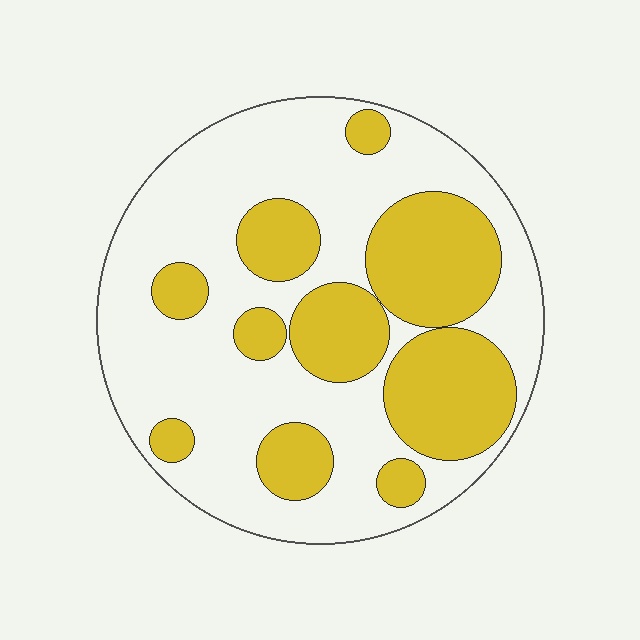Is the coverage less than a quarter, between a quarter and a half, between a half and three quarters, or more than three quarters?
Between a quarter and a half.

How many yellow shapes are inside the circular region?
10.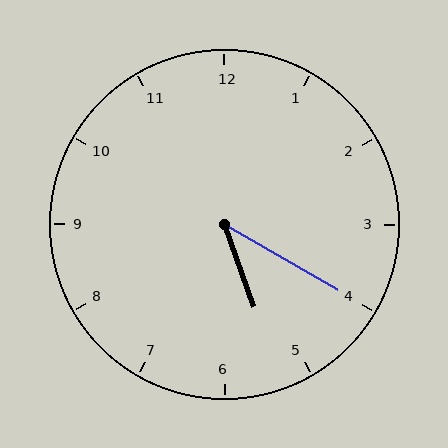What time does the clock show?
5:20.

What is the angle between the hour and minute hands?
Approximately 40 degrees.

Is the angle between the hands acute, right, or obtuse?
It is acute.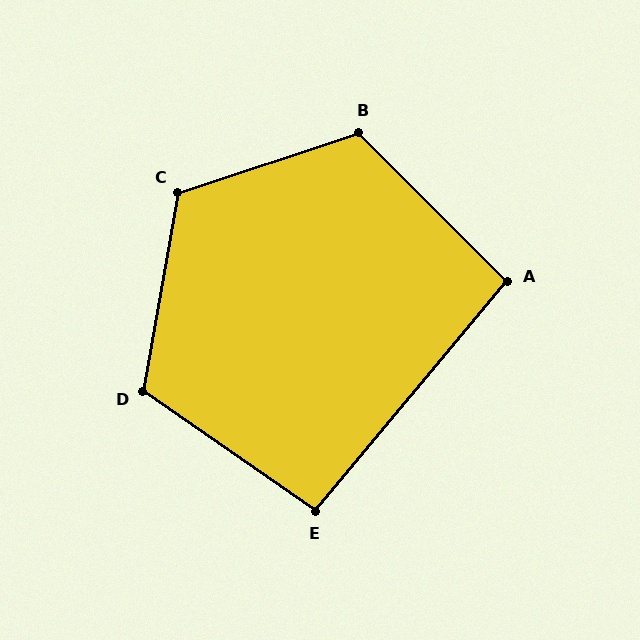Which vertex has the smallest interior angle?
A, at approximately 95 degrees.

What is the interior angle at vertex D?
Approximately 115 degrees (obtuse).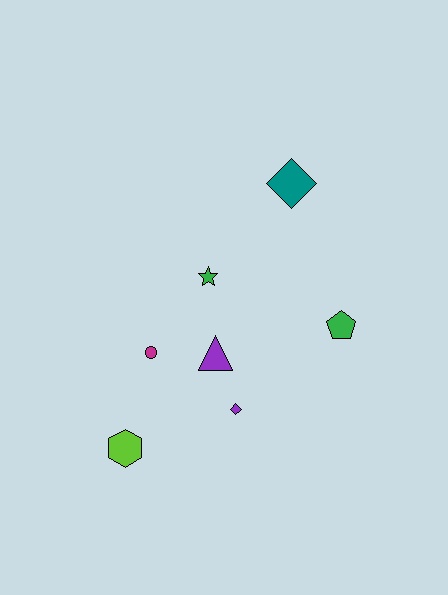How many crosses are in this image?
There are no crosses.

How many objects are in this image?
There are 7 objects.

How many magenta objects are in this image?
There is 1 magenta object.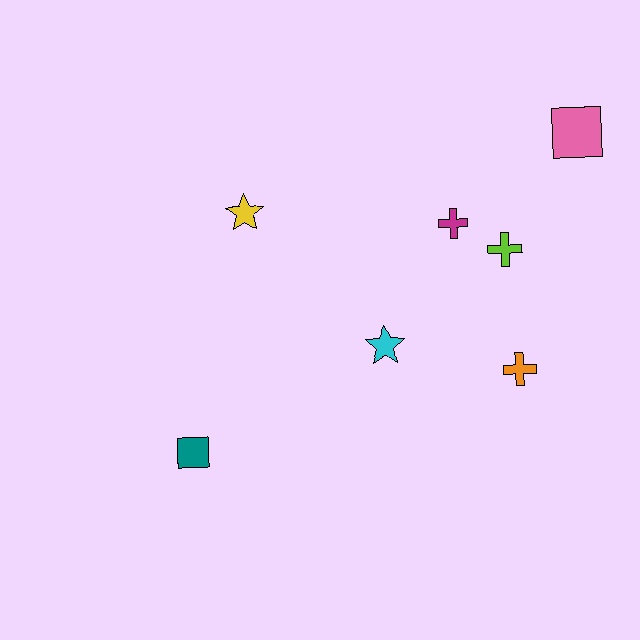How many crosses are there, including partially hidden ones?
There are 3 crosses.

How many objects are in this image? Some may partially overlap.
There are 7 objects.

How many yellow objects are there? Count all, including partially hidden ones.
There is 1 yellow object.